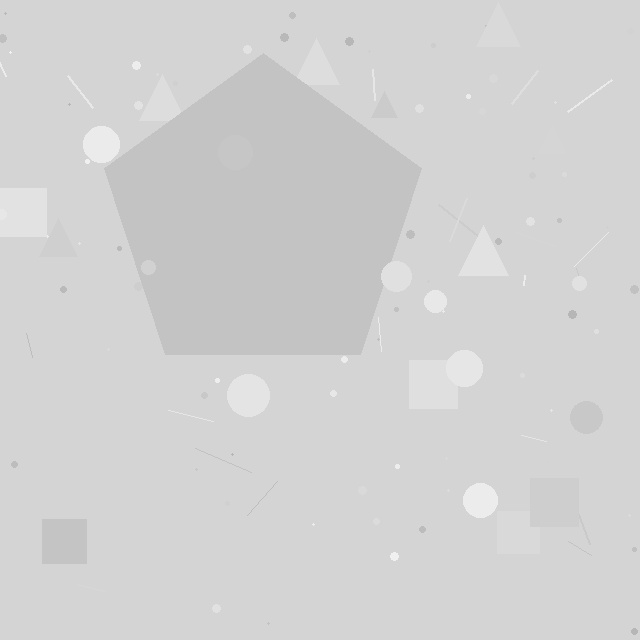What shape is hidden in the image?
A pentagon is hidden in the image.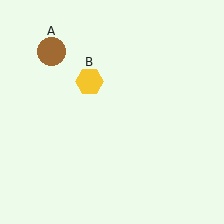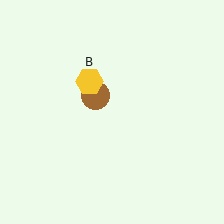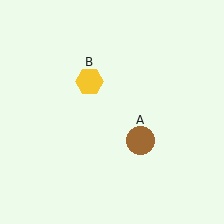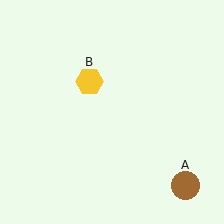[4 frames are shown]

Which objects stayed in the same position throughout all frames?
Yellow hexagon (object B) remained stationary.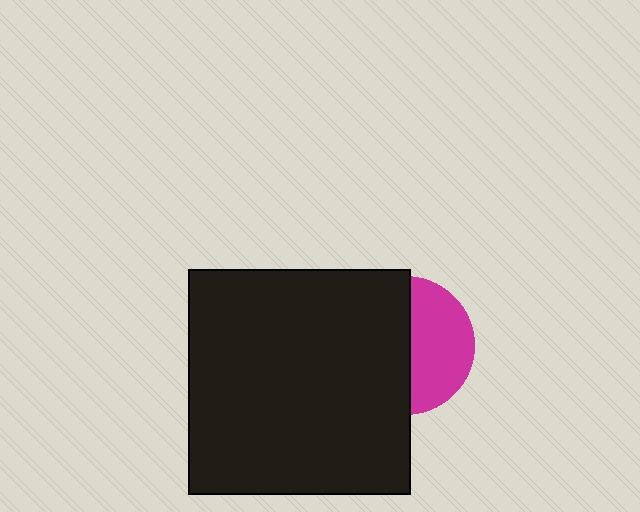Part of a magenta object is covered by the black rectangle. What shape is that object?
It is a circle.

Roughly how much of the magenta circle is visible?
A small part of it is visible (roughly 44%).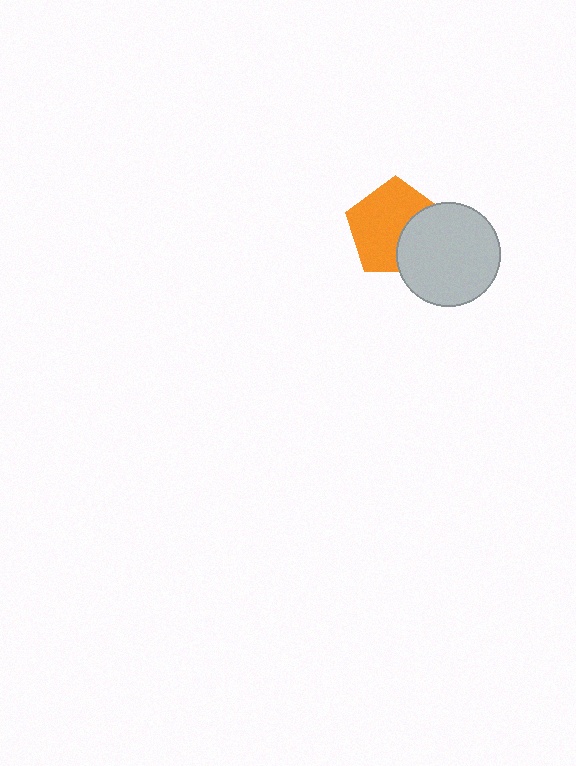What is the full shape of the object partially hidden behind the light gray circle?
The partially hidden object is an orange pentagon.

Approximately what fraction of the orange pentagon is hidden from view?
Roughly 34% of the orange pentagon is hidden behind the light gray circle.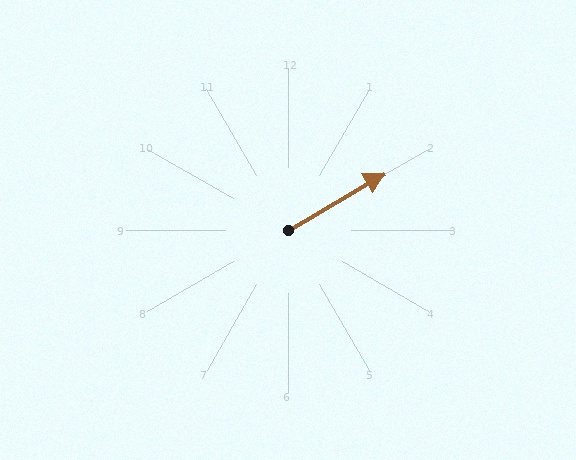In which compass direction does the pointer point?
Northeast.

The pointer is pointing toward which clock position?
Roughly 2 o'clock.